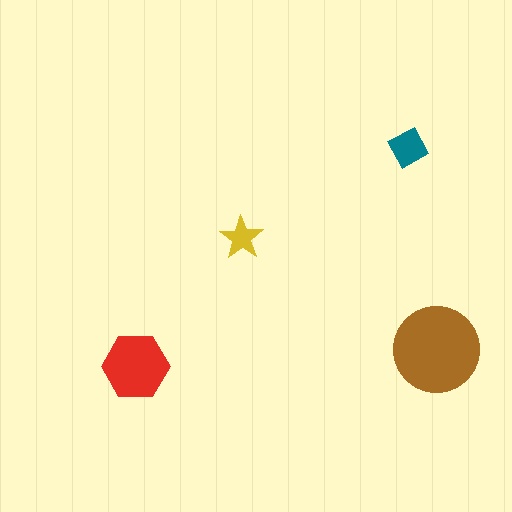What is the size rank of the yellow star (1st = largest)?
4th.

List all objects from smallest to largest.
The yellow star, the teal diamond, the red hexagon, the brown circle.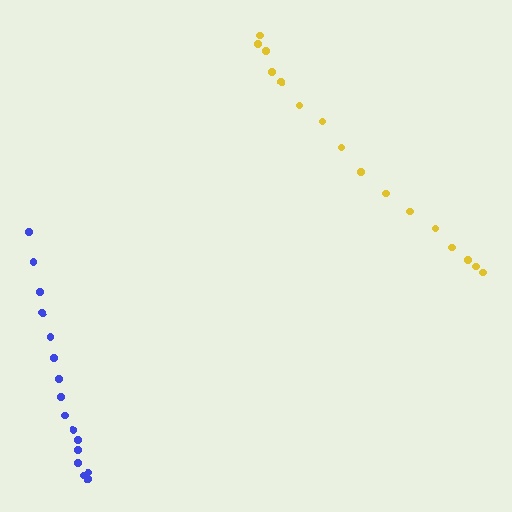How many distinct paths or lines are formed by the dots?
There are 2 distinct paths.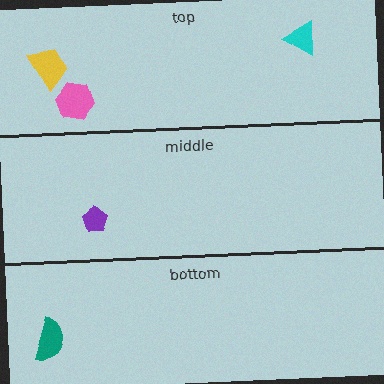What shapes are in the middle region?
The purple pentagon.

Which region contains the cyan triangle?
The top region.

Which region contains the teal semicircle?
The bottom region.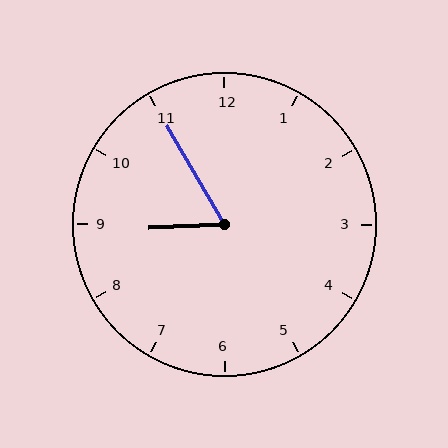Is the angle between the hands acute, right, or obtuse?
It is acute.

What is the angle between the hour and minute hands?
Approximately 62 degrees.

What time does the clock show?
8:55.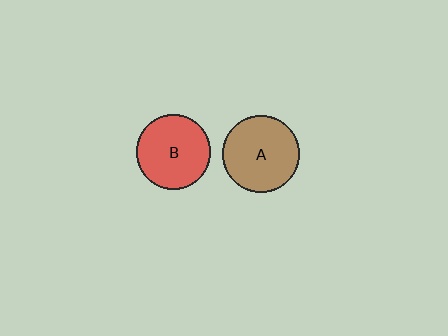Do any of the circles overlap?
No, none of the circles overlap.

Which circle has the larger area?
Circle A (brown).